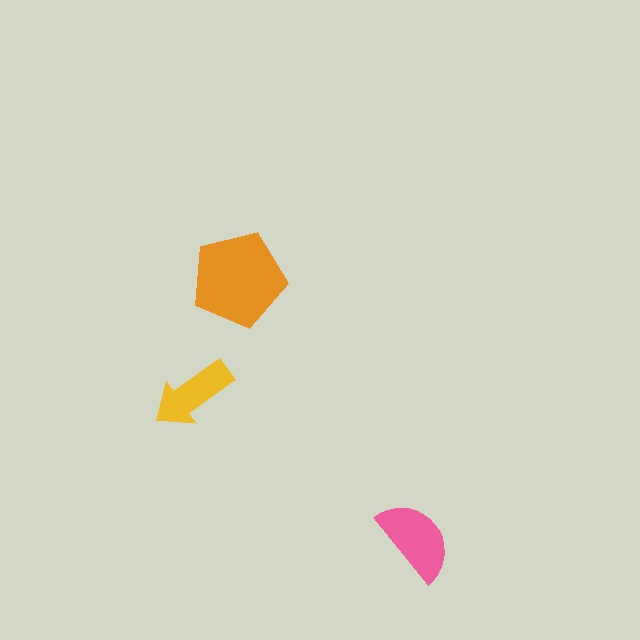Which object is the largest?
The orange pentagon.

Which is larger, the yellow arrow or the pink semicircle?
The pink semicircle.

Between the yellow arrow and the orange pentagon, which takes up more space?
The orange pentagon.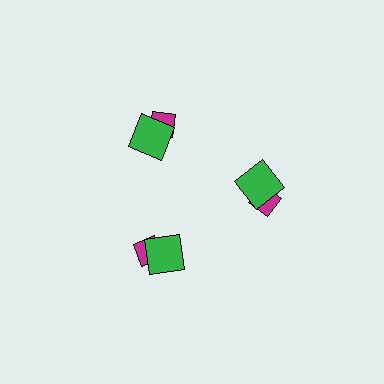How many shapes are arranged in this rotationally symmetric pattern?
There are 6 shapes, arranged in 3 groups of 2.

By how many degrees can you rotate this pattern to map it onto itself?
The pattern maps onto itself every 120 degrees of rotation.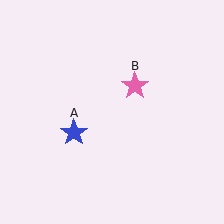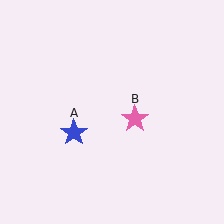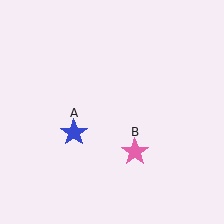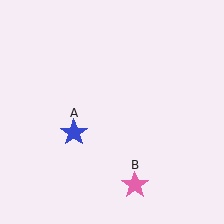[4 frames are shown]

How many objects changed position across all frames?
1 object changed position: pink star (object B).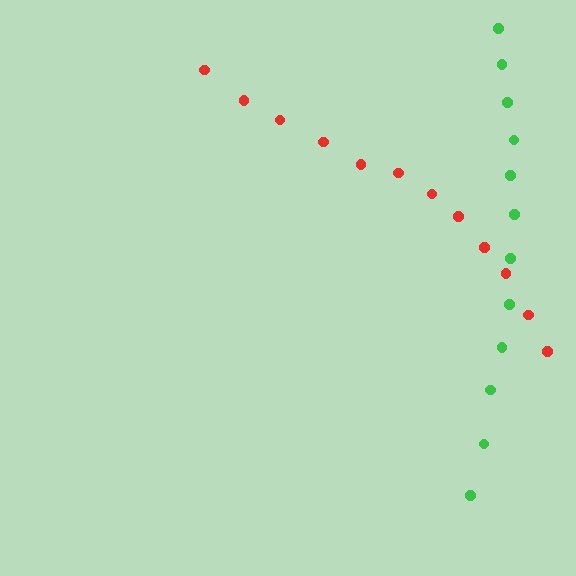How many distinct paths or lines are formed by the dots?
There are 2 distinct paths.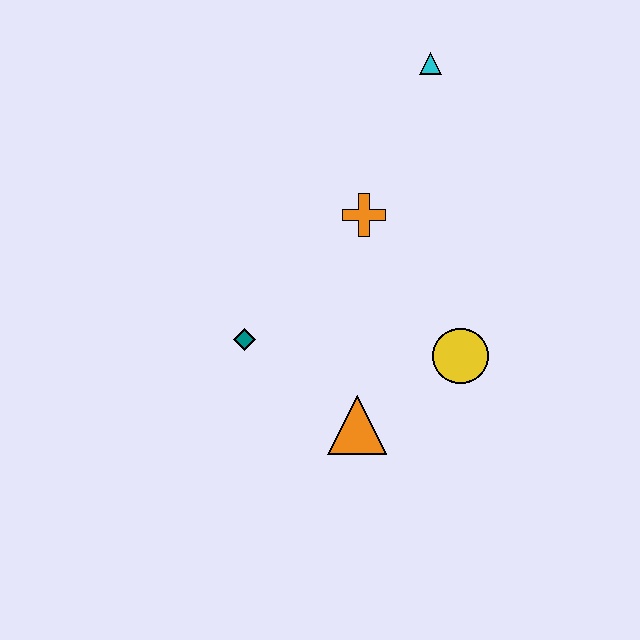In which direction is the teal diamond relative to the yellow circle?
The teal diamond is to the left of the yellow circle.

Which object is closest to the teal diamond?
The orange triangle is closest to the teal diamond.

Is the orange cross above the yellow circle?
Yes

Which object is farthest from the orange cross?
The orange triangle is farthest from the orange cross.